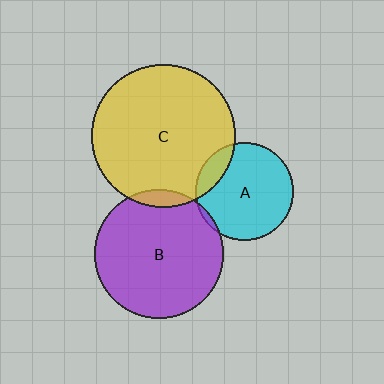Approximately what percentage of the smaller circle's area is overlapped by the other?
Approximately 5%.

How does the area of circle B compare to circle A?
Approximately 1.8 times.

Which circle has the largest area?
Circle C (yellow).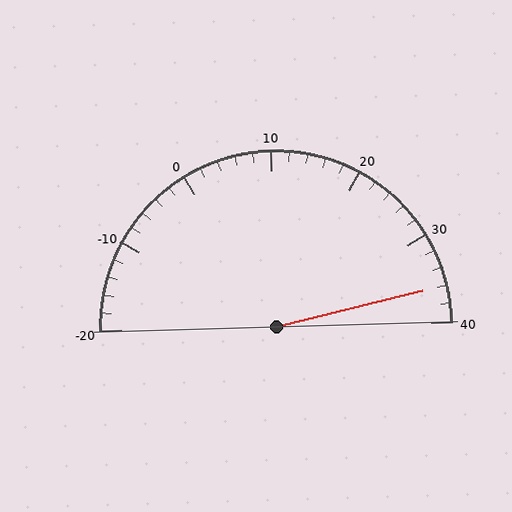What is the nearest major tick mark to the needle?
The nearest major tick mark is 40.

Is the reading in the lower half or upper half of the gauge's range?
The reading is in the upper half of the range (-20 to 40).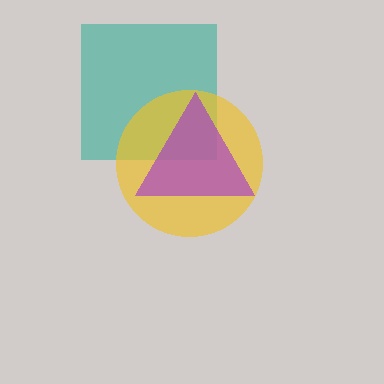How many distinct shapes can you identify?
There are 3 distinct shapes: a teal square, a yellow circle, a purple triangle.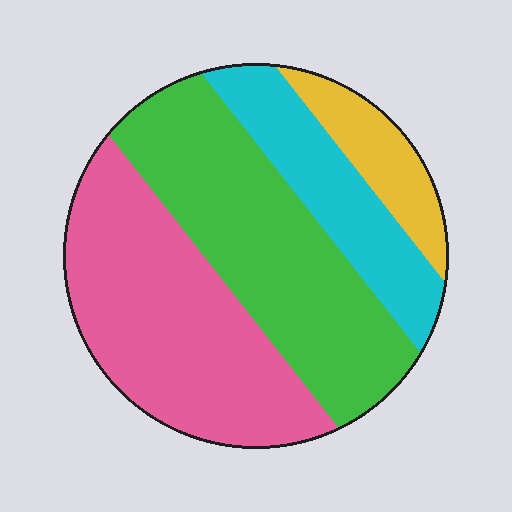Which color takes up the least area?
Yellow, at roughly 10%.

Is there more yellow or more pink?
Pink.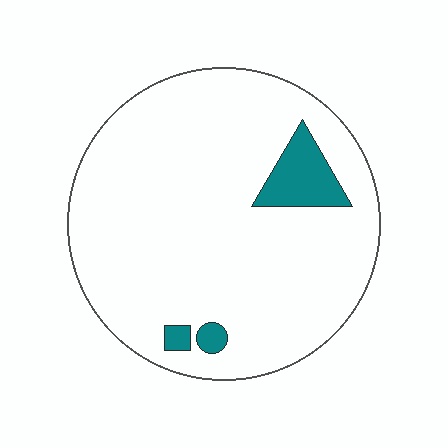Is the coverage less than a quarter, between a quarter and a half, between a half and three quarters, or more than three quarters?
Less than a quarter.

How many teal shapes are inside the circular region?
3.